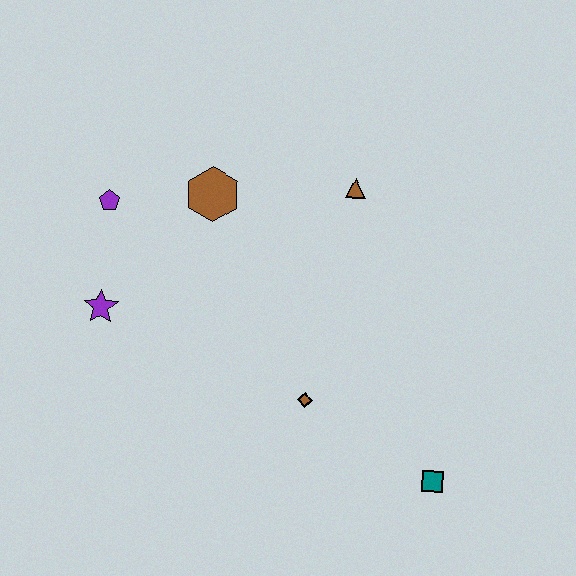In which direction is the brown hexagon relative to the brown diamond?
The brown hexagon is above the brown diamond.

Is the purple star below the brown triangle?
Yes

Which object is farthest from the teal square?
The purple pentagon is farthest from the teal square.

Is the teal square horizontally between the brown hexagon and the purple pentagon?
No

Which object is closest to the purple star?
The purple pentagon is closest to the purple star.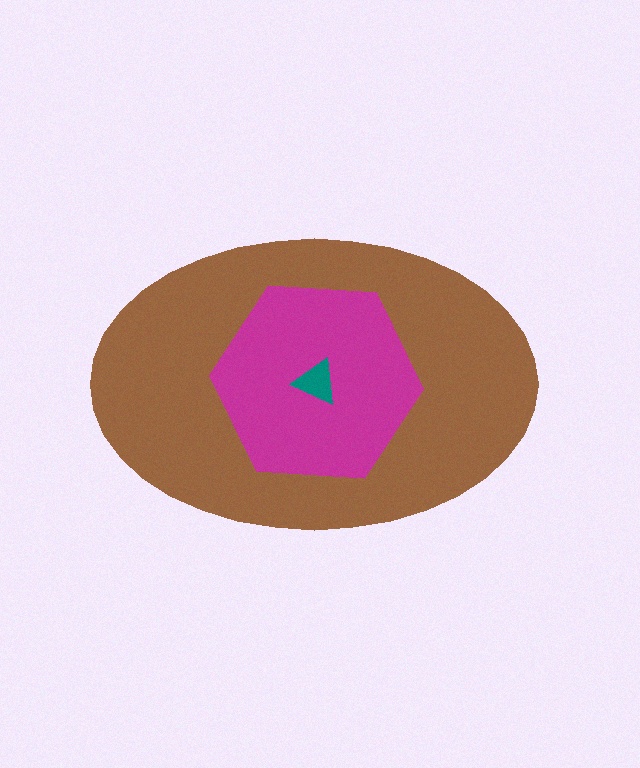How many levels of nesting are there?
3.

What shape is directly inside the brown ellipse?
The magenta hexagon.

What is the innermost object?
The teal triangle.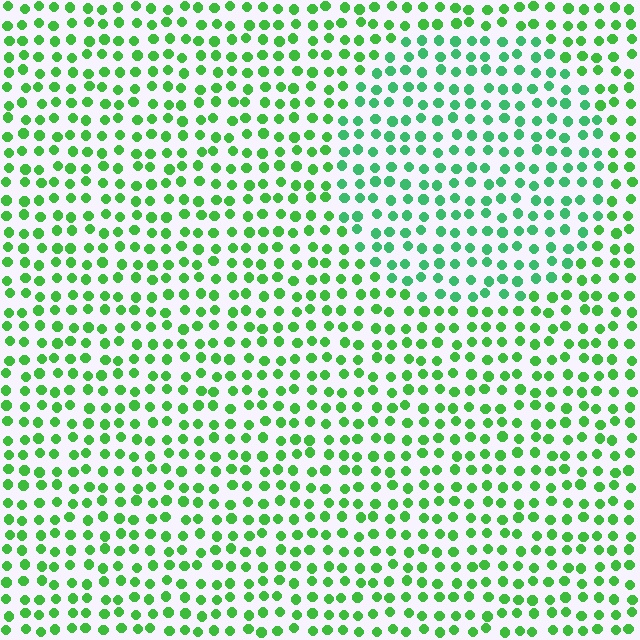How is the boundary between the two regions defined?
The boundary is defined purely by a slight shift in hue (about 24 degrees). Spacing, size, and orientation are identical on both sides.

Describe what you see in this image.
The image is filled with small green elements in a uniform arrangement. A circle-shaped region is visible where the elements are tinted to a slightly different hue, forming a subtle color boundary.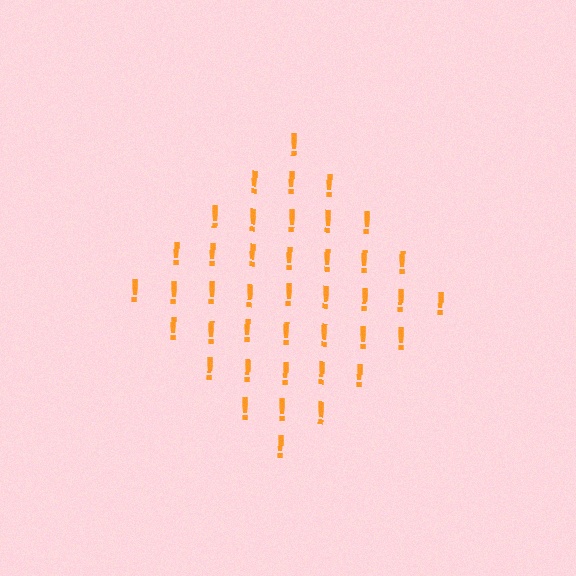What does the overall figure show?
The overall figure shows a diamond.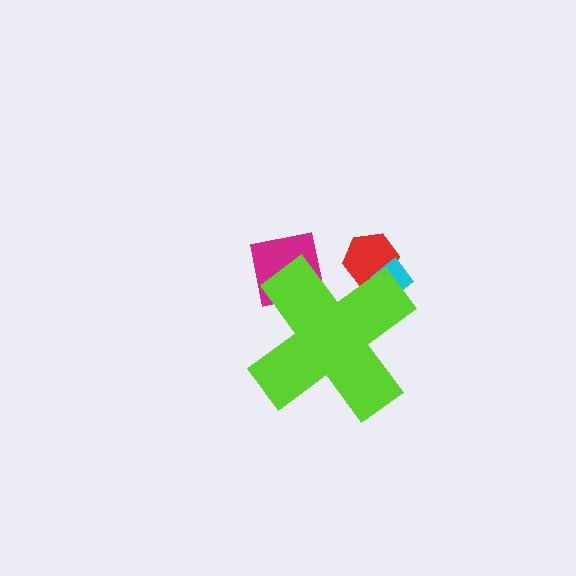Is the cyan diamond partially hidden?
Yes, the cyan diamond is partially hidden behind the lime cross.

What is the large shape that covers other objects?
A lime cross.